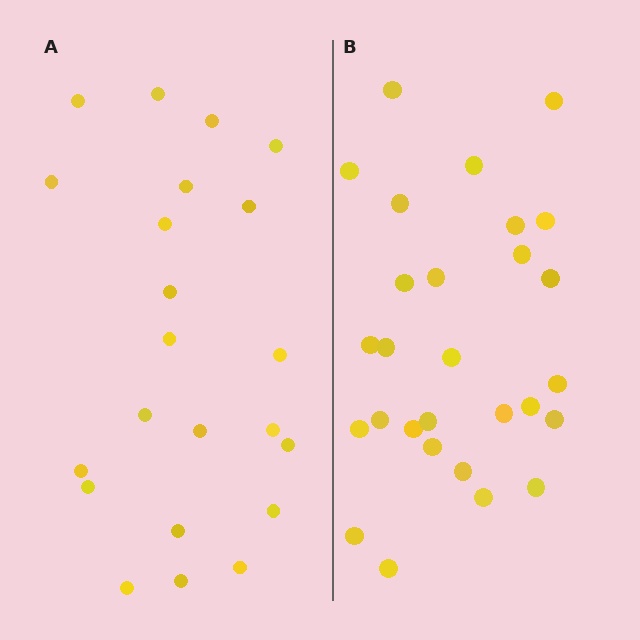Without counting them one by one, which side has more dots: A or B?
Region B (the right region) has more dots.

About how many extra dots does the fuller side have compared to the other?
Region B has about 6 more dots than region A.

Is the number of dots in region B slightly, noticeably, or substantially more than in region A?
Region B has noticeably more, but not dramatically so. The ratio is roughly 1.3 to 1.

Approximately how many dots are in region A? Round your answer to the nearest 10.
About 20 dots. (The exact count is 22, which rounds to 20.)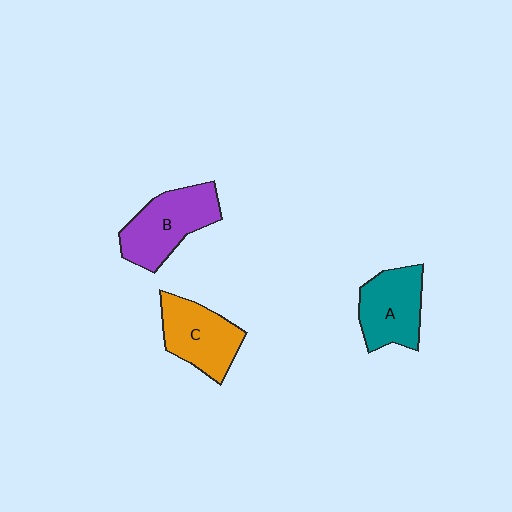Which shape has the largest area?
Shape B (purple).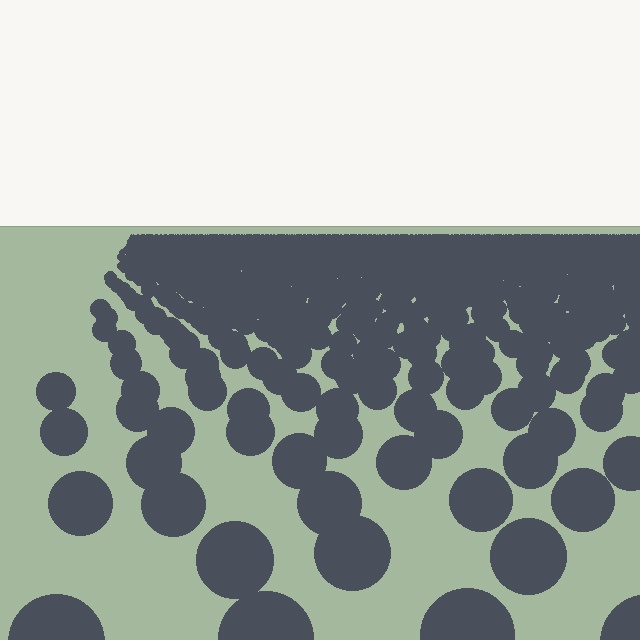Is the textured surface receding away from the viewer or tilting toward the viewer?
The surface is receding away from the viewer. Texture elements get smaller and denser toward the top.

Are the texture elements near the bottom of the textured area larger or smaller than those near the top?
Larger. Near the bottom, elements are closer to the viewer and appear at a bigger on-screen size.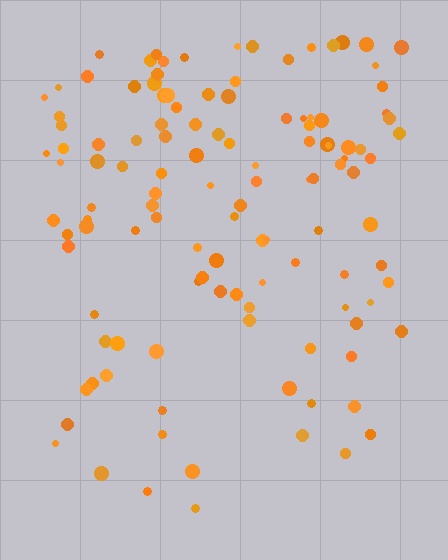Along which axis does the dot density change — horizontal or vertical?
Vertical.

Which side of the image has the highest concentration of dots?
The top.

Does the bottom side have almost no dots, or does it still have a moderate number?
Still a moderate number, just noticeably fewer than the top.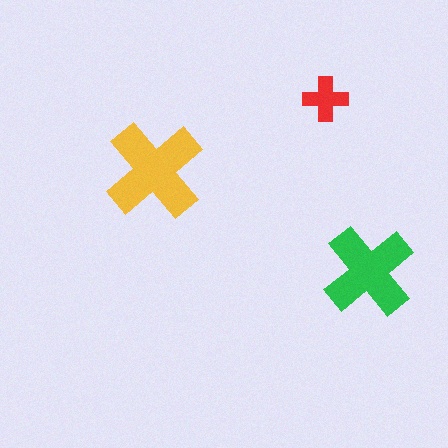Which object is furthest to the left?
The yellow cross is leftmost.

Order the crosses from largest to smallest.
the yellow one, the green one, the red one.